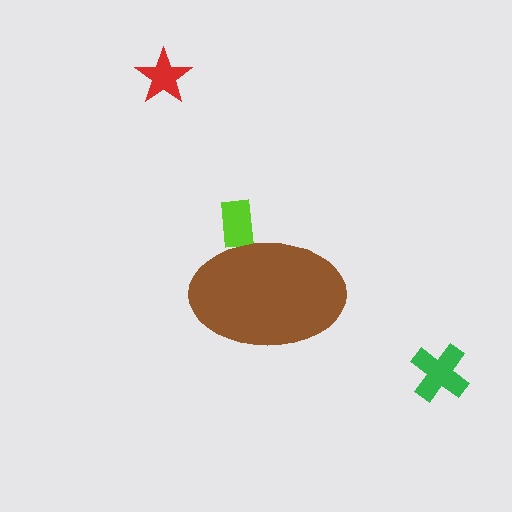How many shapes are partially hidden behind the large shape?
1 shape is partially hidden.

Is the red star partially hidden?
No, the red star is fully visible.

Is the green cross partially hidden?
No, the green cross is fully visible.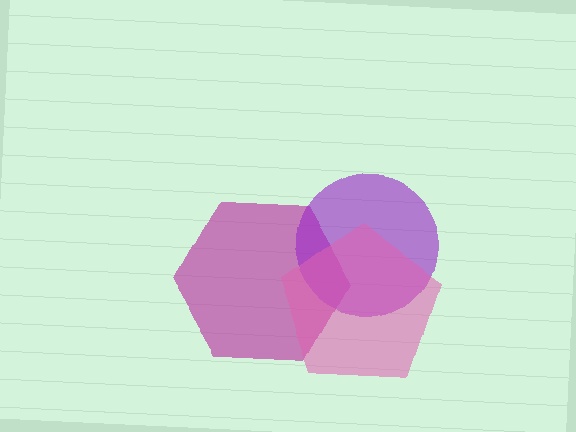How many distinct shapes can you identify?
There are 3 distinct shapes: a magenta hexagon, a purple circle, a pink pentagon.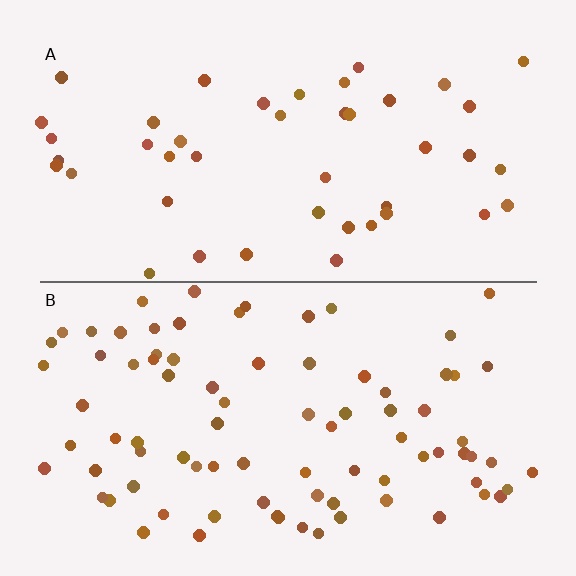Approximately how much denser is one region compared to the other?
Approximately 1.9× — region B over region A.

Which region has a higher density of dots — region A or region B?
B (the bottom).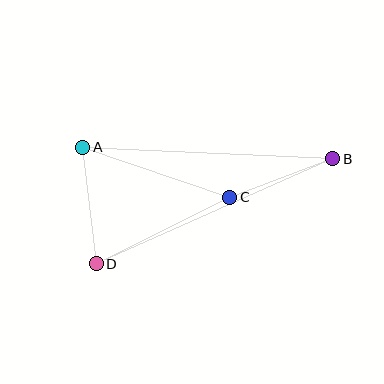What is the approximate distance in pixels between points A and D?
The distance between A and D is approximately 117 pixels.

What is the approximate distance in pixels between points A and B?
The distance between A and B is approximately 251 pixels.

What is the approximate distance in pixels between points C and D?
The distance between C and D is approximately 149 pixels.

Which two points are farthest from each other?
Points B and D are farthest from each other.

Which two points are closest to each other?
Points B and C are closest to each other.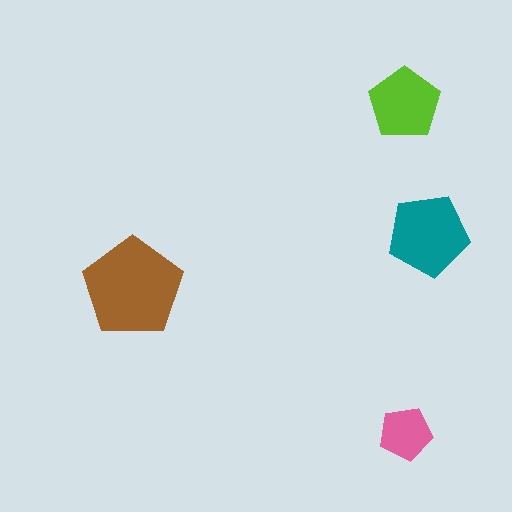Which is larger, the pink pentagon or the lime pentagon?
The lime one.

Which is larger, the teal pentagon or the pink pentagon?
The teal one.